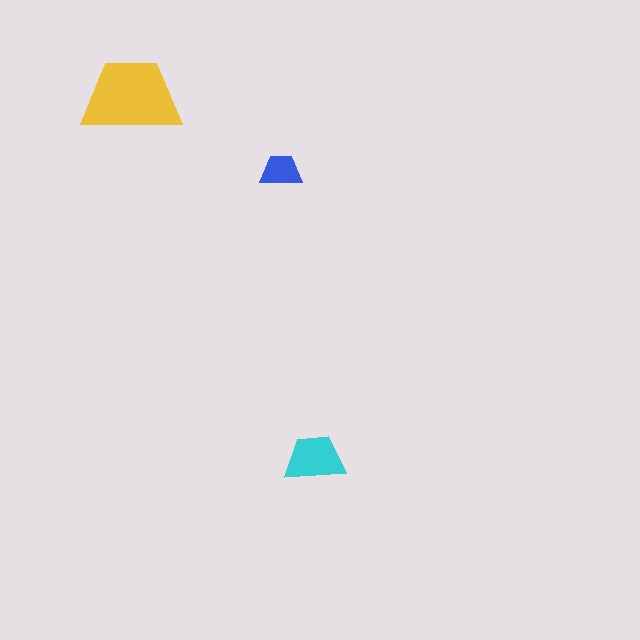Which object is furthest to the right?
The cyan trapezoid is rightmost.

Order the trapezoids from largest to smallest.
the yellow one, the cyan one, the blue one.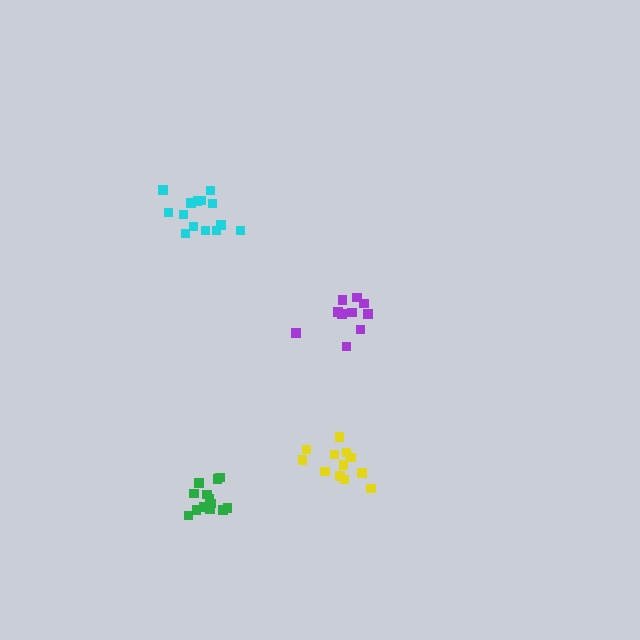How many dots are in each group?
Group 1: 10 dots, Group 2: 14 dots, Group 3: 12 dots, Group 4: 13 dots (49 total).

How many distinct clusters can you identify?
There are 4 distinct clusters.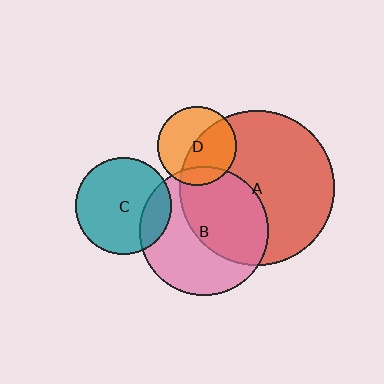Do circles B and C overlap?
Yes.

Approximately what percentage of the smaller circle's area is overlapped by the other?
Approximately 20%.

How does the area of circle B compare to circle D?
Approximately 2.7 times.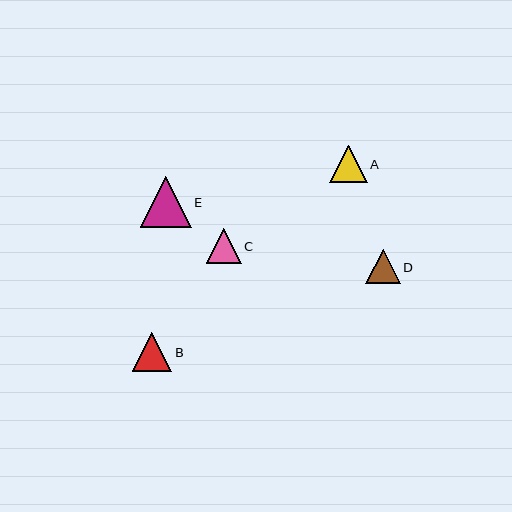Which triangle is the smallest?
Triangle D is the smallest with a size of approximately 34 pixels.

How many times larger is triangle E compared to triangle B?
Triangle E is approximately 1.3 times the size of triangle B.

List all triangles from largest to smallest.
From largest to smallest: E, B, A, C, D.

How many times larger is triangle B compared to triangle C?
Triangle B is approximately 1.1 times the size of triangle C.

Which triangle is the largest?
Triangle E is the largest with a size of approximately 51 pixels.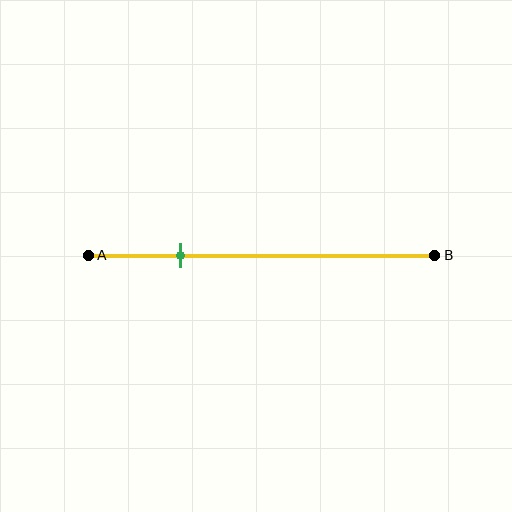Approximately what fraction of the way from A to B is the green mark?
The green mark is approximately 25% of the way from A to B.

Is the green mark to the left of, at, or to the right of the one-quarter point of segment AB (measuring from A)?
The green mark is approximately at the one-quarter point of segment AB.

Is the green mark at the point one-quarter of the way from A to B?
Yes, the mark is approximately at the one-quarter point.